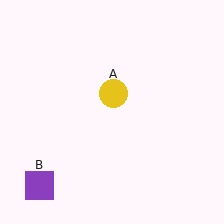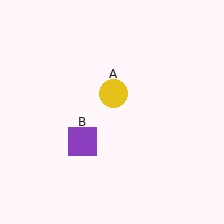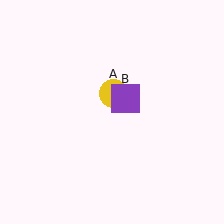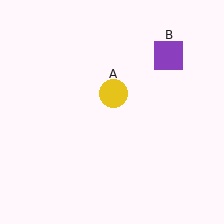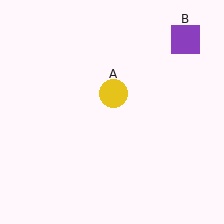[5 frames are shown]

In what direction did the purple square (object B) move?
The purple square (object B) moved up and to the right.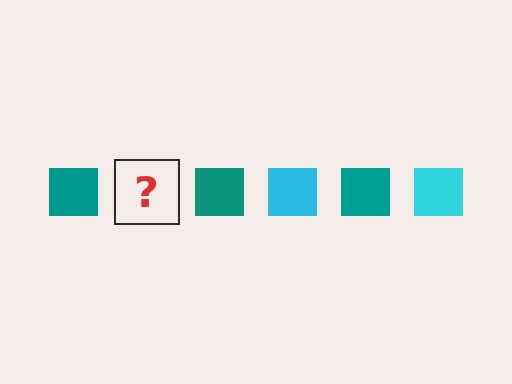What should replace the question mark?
The question mark should be replaced with a cyan square.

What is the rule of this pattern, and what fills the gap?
The rule is that the pattern cycles through teal, cyan squares. The gap should be filled with a cyan square.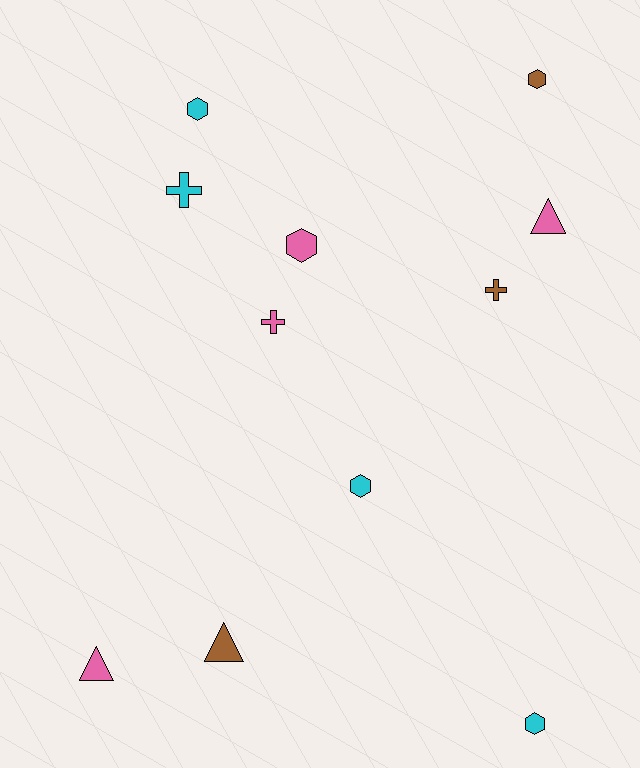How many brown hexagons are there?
There is 1 brown hexagon.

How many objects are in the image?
There are 11 objects.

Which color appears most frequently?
Pink, with 4 objects.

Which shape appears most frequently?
Hexagon, with 5 objects.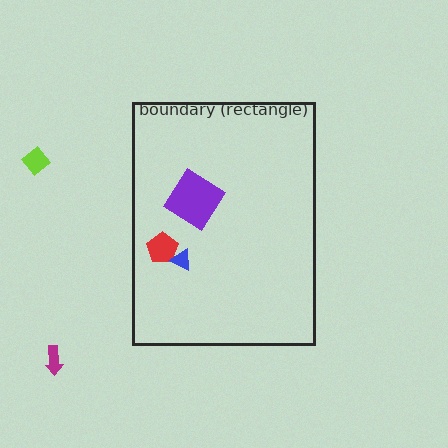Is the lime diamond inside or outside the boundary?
Outside.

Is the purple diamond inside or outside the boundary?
Inside.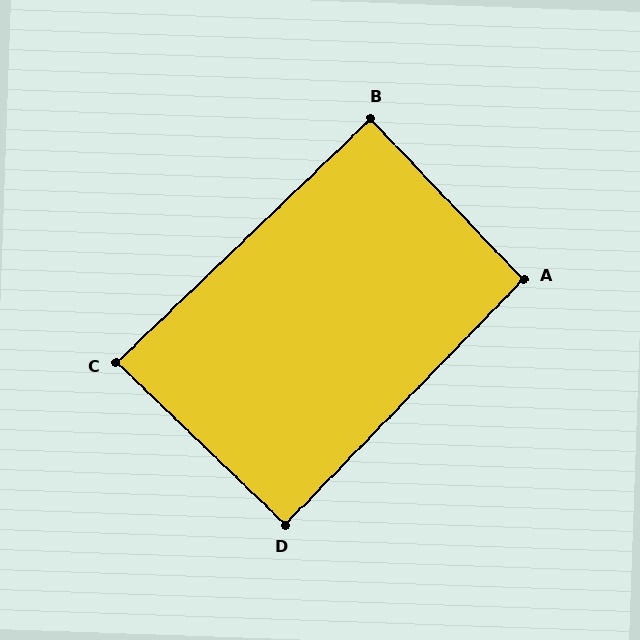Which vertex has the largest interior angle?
A, at approximately 92 degrees.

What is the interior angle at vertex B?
Approximately 90 degrees (approximately right).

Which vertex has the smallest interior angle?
C, at approximately 88 degrees.